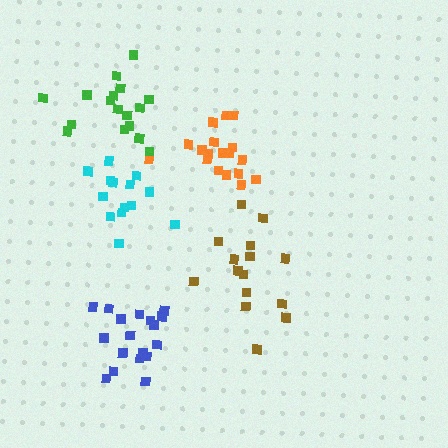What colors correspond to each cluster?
The clusters are colored: orange, cyan, green, brown, blue.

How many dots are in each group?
Group 1: 18 dots, Group 2: 14 dots, Group 3: 17 dots, Group 4: 15 dots, Group 5: 18 dots (82 total).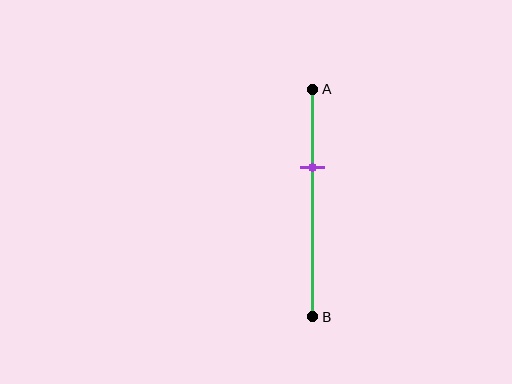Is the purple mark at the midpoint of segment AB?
No, the mark is at about 35% from A, not at the 50% midpoint.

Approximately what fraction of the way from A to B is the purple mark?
The purple mark is approximately 35% of the way from A to B.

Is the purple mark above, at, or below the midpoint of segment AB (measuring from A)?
The purple mark is above the midpoint of segment AB.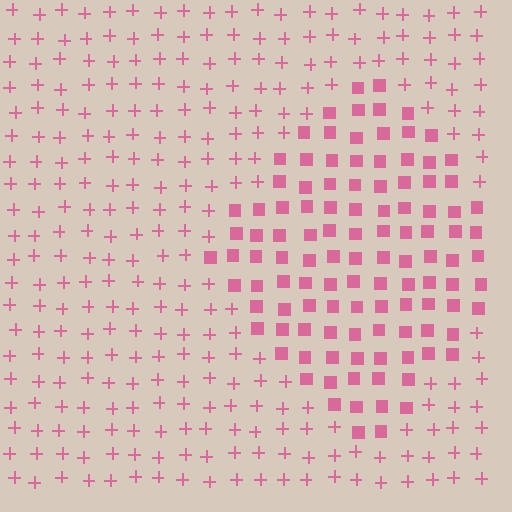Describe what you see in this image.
The image is filled with small pink elements arranged in a uniform grid. A diamond-shaped region contains squares, while the surrounding area contains plus signs. The boundary is defined purely by the change in element shape.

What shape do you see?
I see a diamond.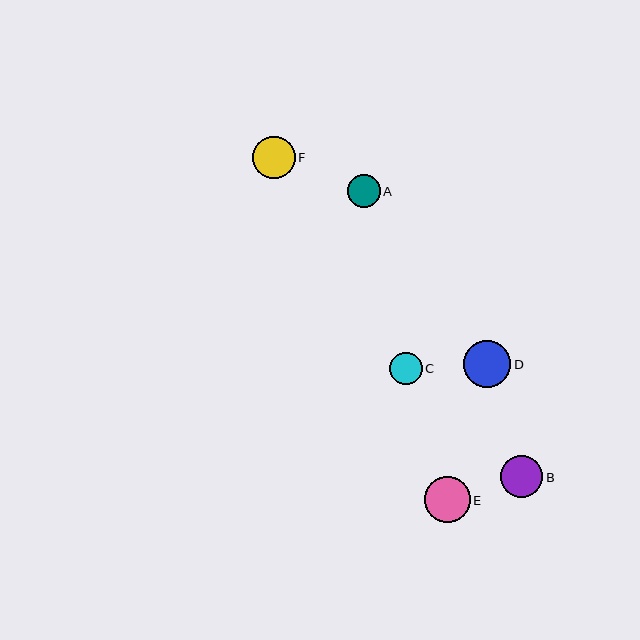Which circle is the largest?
Circle D is the largest with a size of approximately 47 pixels.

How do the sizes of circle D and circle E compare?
Circle D and circle E are approximately the same size.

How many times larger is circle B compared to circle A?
Circle B is approximately 1.3 times the size of circle A.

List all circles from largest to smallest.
From largest to smallest: D, E, B, F, A, C.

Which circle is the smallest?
Circle C is the smallest with a size of approximately 33 pixels.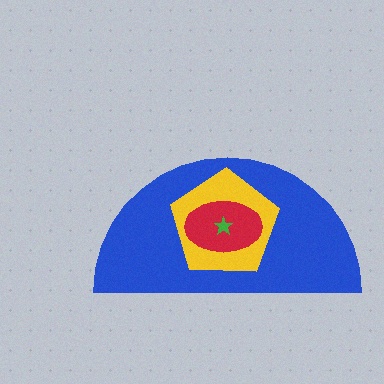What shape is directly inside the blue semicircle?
The yellow pentagon.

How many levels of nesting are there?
4.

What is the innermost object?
The green star.